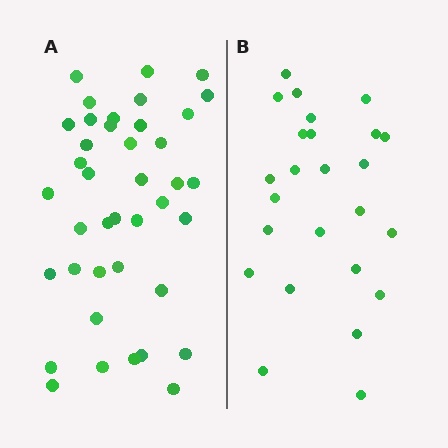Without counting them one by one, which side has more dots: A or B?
Region A (the left region) has more dots.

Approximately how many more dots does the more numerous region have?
Region A has approximately 15 more dots than region B.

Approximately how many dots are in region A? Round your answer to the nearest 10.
About 40 dots.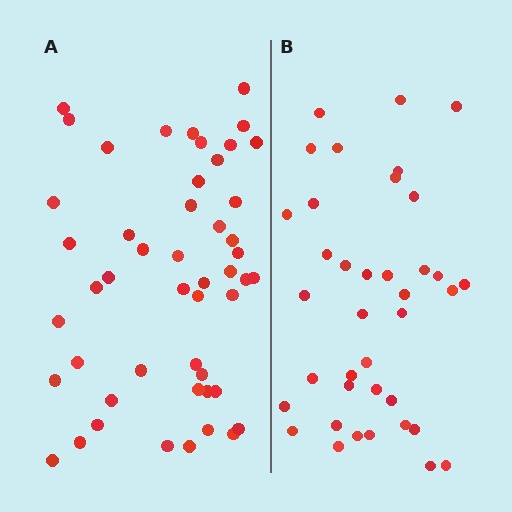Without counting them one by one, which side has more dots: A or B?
Region A (the left region) has more dots.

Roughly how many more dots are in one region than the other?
Region A has roughly 12 or so more dots than region B.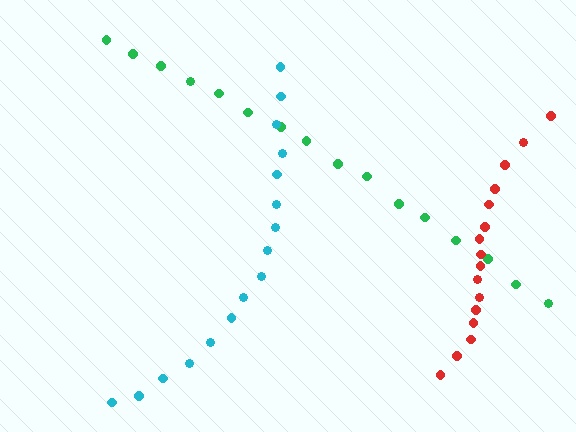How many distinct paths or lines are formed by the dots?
There are 3 distinct paths.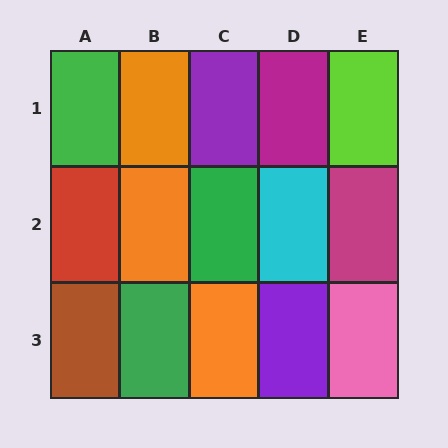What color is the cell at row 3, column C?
Orange.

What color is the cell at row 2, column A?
Red.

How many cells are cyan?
1 cell is cyan.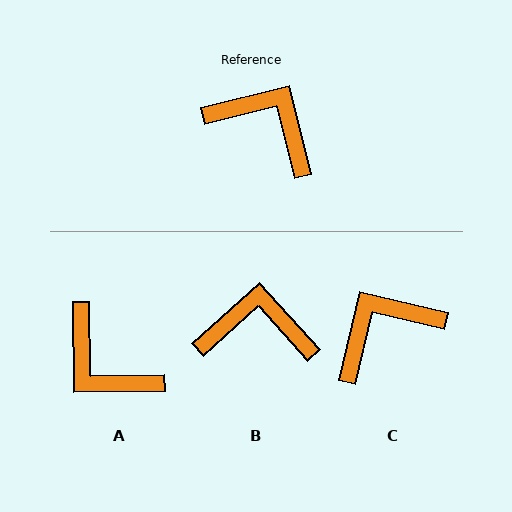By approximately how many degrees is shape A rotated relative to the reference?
Approximately 167 degrees counter-clockwise.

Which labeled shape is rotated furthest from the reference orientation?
A, about 167 degrees away.